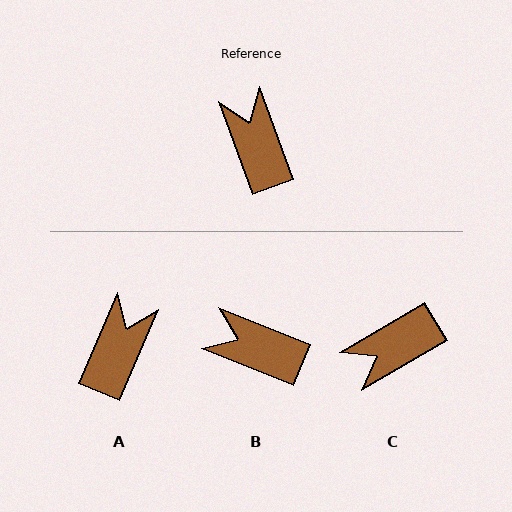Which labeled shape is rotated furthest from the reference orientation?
C, about 100 degrees away.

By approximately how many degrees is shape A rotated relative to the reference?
Approximately 43 degrees clockwise.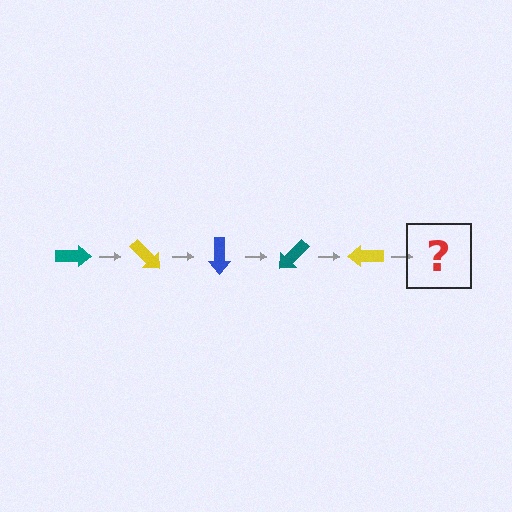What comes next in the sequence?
The next element should be a blue arrow, rotated 225 degrees from the start.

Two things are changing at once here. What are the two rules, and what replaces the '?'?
The two rules are that it rotates 45 degrees each step and the color cycles through teal, yellow, and blue. The '?' should be a blue arrow, rotated 225 degrees from the start.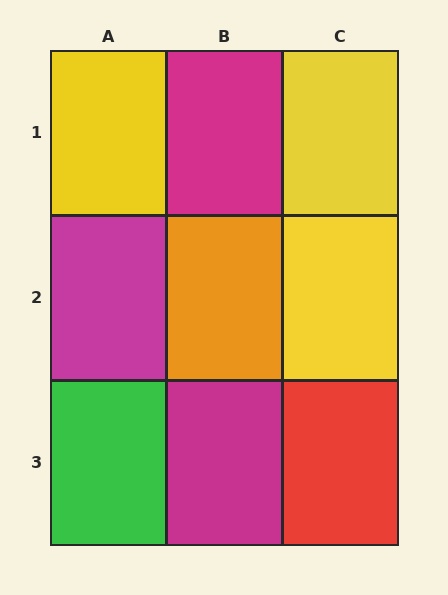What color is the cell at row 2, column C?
Yellow.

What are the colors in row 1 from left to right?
Yellow, magenta, yellow.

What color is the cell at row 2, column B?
Orange.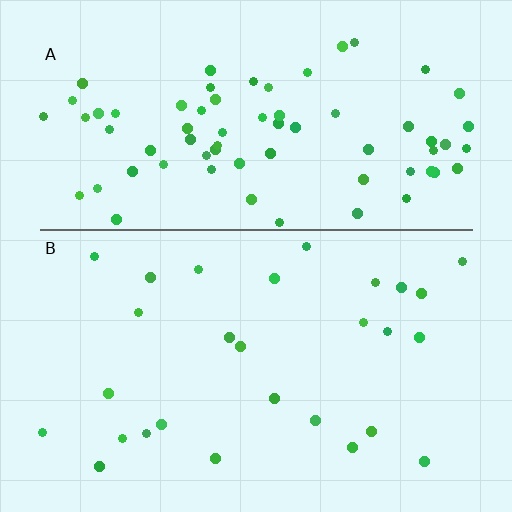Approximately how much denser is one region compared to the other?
Approximately 2.6× — region A over region B.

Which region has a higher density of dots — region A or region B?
A (the top).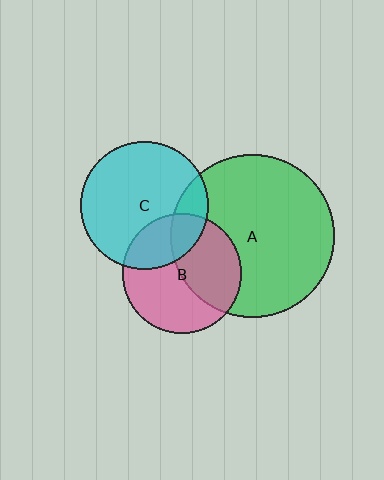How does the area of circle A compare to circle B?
Approximately 1.9 times.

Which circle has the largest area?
Circle A (green).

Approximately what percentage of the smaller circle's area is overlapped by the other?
Approximately 15%.